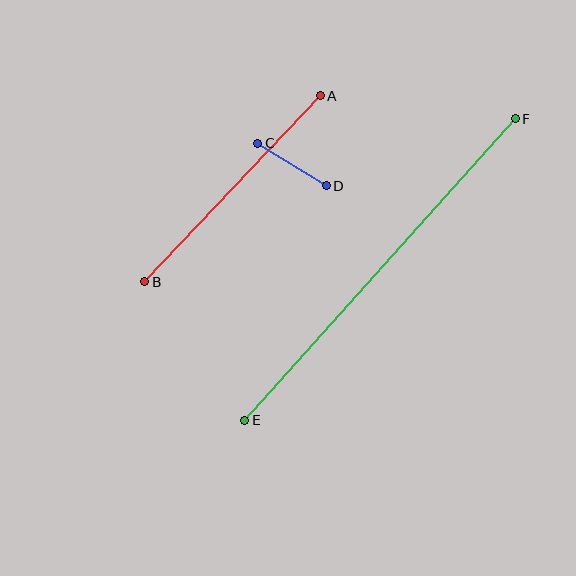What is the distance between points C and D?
The distance is approximately 80 pixels.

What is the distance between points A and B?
The distance is approximately 255 pixels.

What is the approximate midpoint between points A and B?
The midpoint is at approximately (232, 189) pixels.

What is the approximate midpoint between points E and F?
The midpoint is at approximately (380, 269) pixels.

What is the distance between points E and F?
The distance is approximately 405 pixels.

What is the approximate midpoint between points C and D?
The midpoint is at approximately (292, 164) pixels.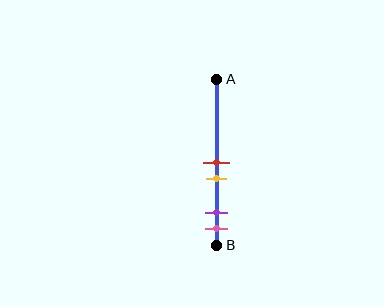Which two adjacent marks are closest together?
The red and yellow marks are the closest adjacent pair.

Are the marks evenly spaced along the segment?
No, the marks are not evenly spaced.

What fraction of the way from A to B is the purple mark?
The purple mark is approximately 80% (0.8) of the way from A to B.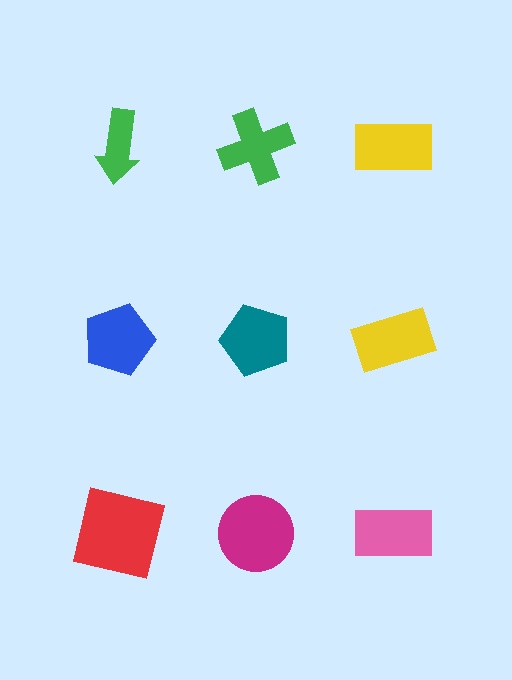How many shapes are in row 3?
3 shapes.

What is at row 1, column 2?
A green cross.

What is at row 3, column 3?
A pink rectangle.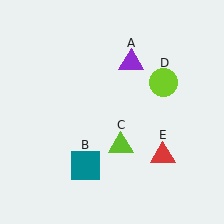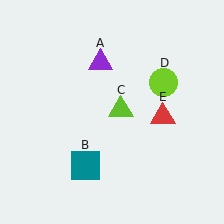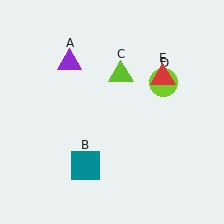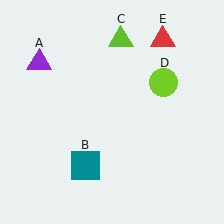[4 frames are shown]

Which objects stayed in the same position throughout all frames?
Teal square (object B) and lime circle (object D) remained stationary.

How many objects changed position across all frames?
3 objects changed position: purple triangle (object A), lime triangle (object C), red triangle (object E).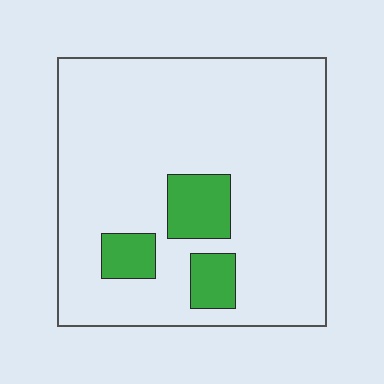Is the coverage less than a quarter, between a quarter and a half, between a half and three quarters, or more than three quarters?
Less than a quarter.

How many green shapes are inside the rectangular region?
3.